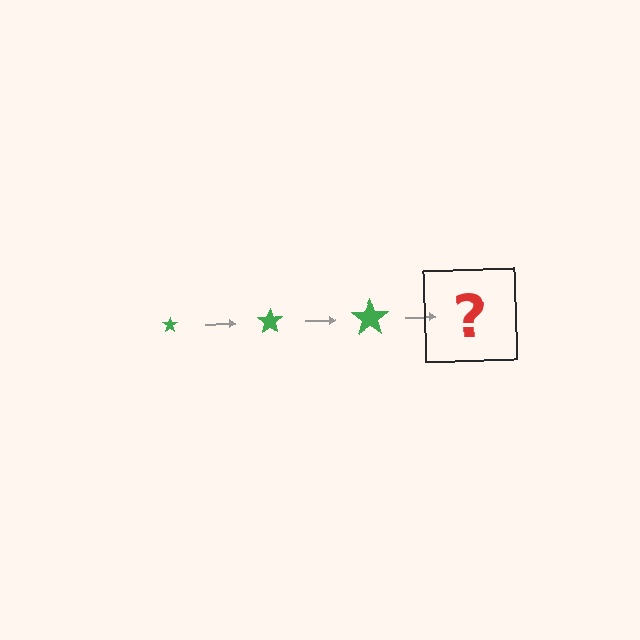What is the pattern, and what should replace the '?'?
The pattern is that the star gets progressively larger each step. The '?' should be a green star, larger than the previous one.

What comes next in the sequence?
The next element should be a green star, larger than the previous one.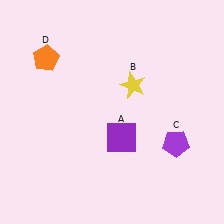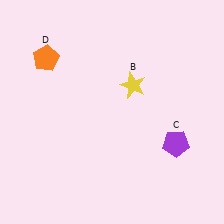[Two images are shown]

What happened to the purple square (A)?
The purple square (A) was removed in Image 2. It was in the bottom-right area of Image 1.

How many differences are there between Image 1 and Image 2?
There is 1 difference between the two images.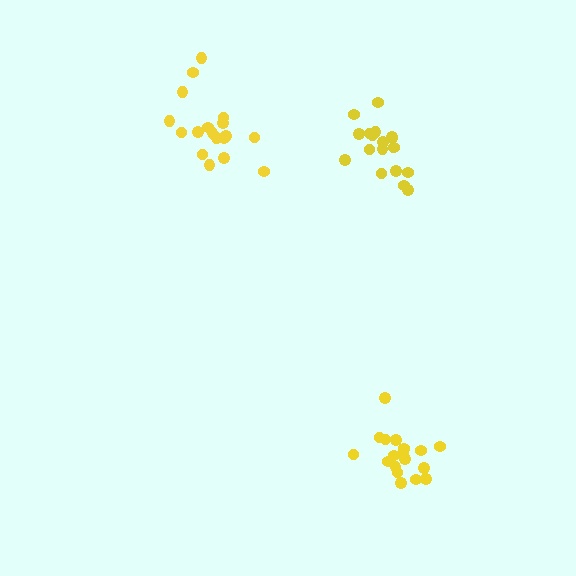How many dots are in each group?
Group 1: 18 dots, Group 2: 19 dots, Group 3: 18 dots (55 total).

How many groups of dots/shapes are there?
There are 3 groups.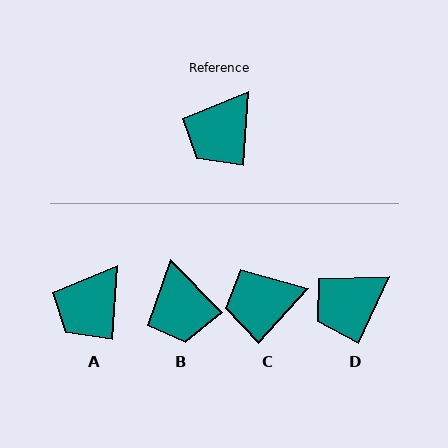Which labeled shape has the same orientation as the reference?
A.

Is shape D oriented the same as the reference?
No, it is off by about 20 degrees.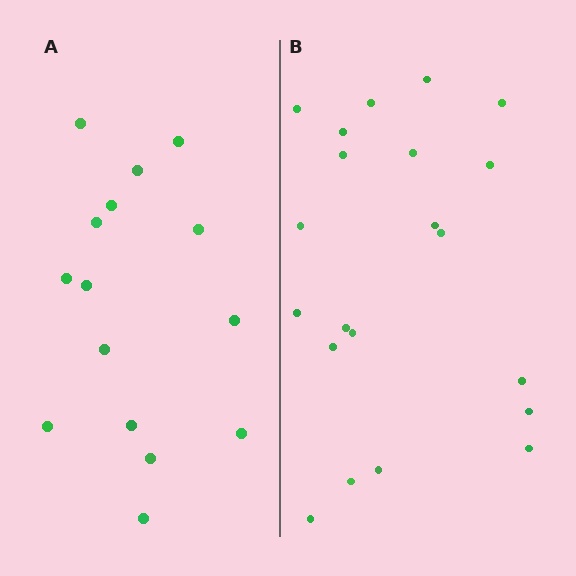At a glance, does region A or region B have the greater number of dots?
Region B (the right region) has more dots.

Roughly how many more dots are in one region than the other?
Region B has about 6 more dots than region A.